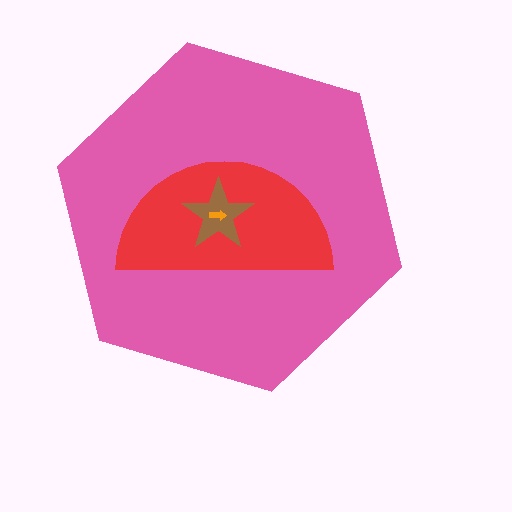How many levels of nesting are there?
4.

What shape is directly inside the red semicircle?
The brown star.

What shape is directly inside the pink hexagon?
The red semicircle.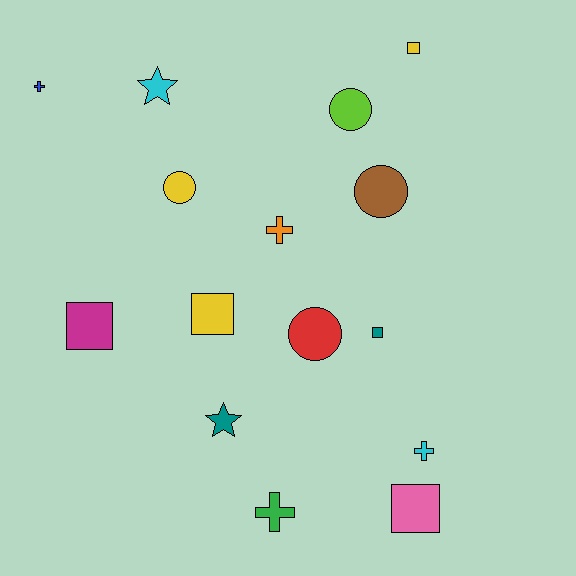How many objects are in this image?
There are 15 objects.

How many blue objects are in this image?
There is 1 blue object.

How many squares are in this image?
There are 5 squares.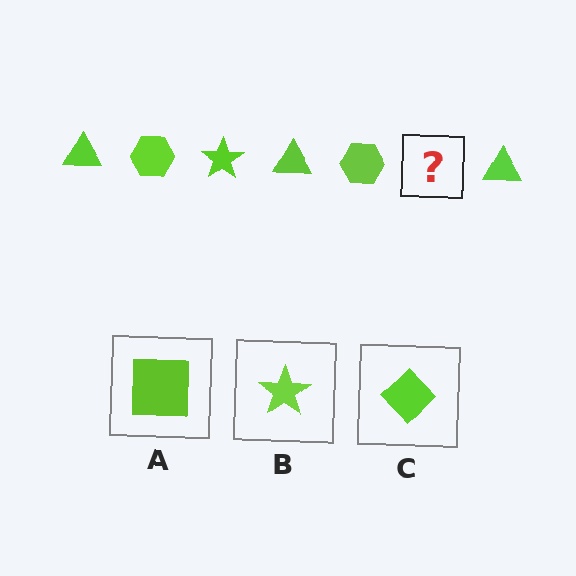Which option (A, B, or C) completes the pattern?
B.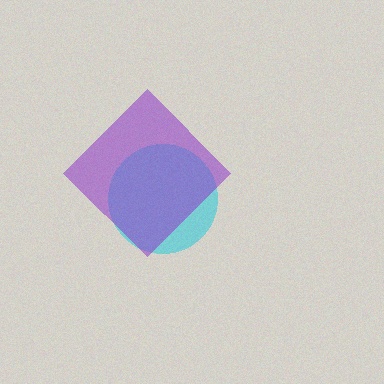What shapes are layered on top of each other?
The layered shapes are: a cyan circle, a purple diamond.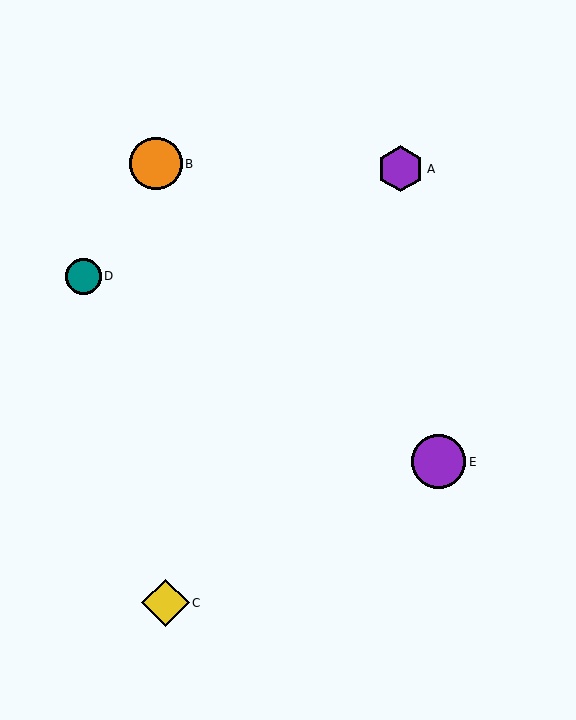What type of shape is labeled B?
Shape B is an orange circle.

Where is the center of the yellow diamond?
The center of the yellow diamond is at (166, 603).